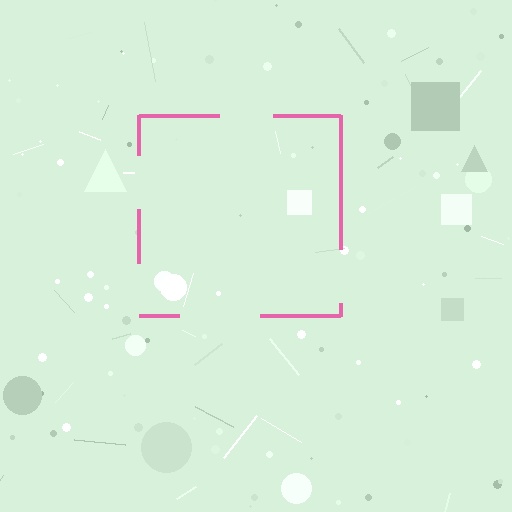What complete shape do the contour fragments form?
The contour fragments form a square.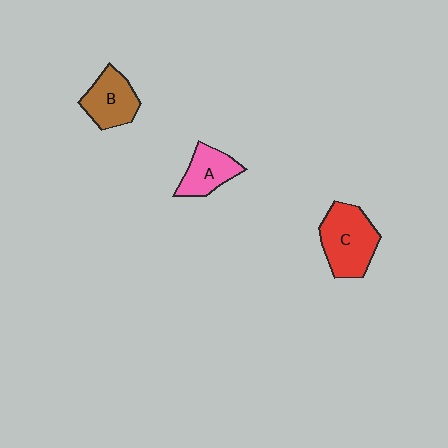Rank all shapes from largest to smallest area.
From largest to smallest: C (red), B (brown), A (pink).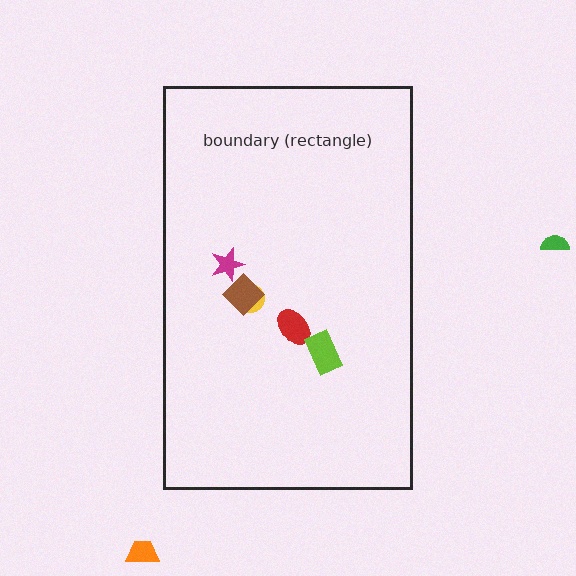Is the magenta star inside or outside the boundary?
Inside.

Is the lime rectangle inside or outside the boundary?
Inside.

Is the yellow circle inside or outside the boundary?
Inside.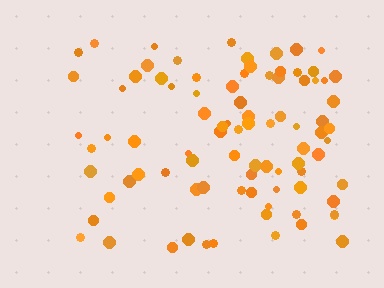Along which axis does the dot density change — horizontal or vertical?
Horizontal.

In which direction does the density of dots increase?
From left to right, with the right side densest.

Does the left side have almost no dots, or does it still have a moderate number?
Still a moderate number, just noticeably fewer than the right.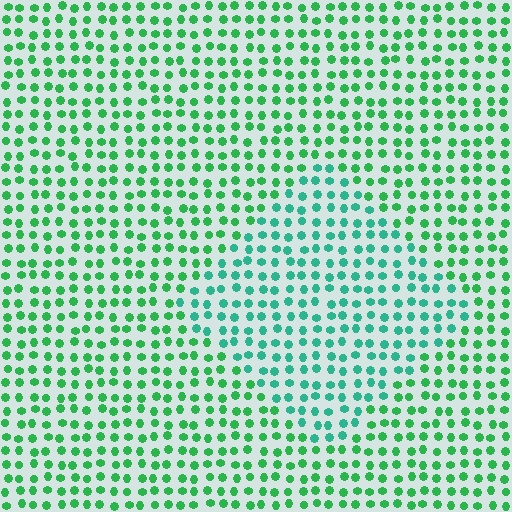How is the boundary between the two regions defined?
The boundary is defined purely by a slight shift in hue (about 30 degrees). Spacing, size, and orientation are identical on both sides.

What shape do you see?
I see a diamond.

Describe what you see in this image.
The image is filled with small green elements in a uniform arrangement. A diamond-shaped region is visible where the elements are tinted to a slightly different hue, forming a subtle color boundary.